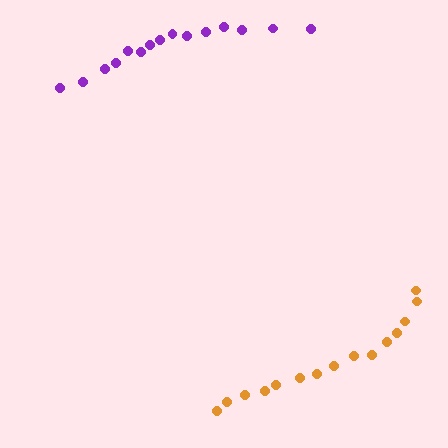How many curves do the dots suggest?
There are 2 distinct paths.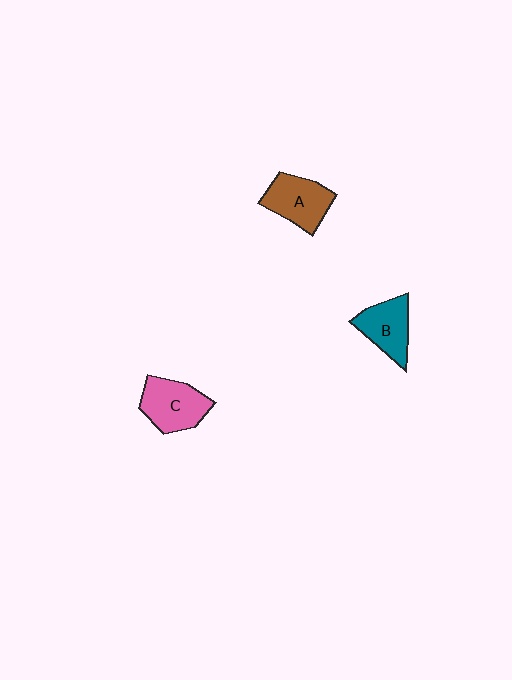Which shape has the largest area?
Shape C (pink).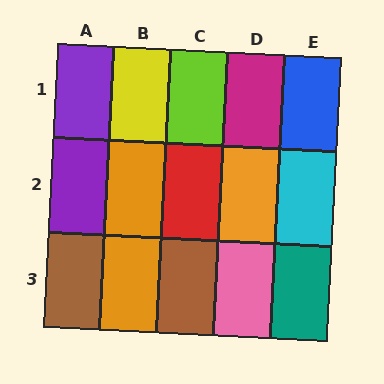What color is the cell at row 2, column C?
Red.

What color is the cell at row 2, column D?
Orange.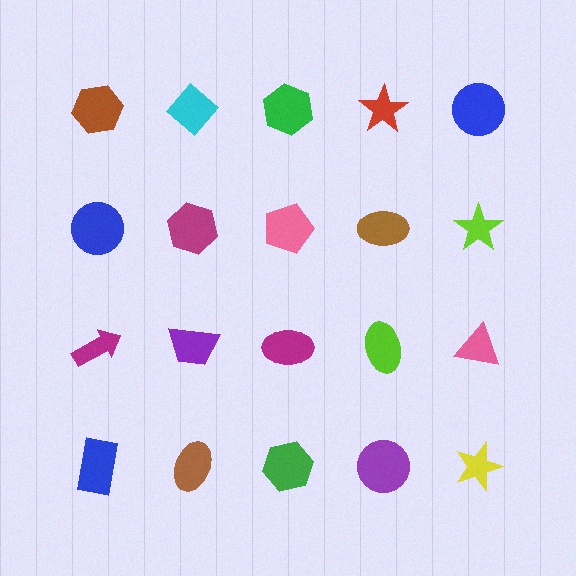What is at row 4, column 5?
A yellow star.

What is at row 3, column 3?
A magenta ellipse.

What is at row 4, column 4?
A purple circle.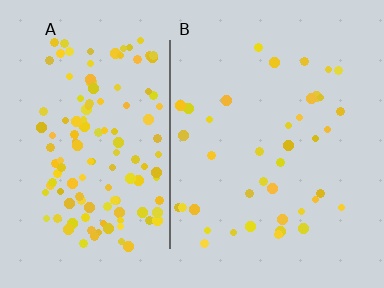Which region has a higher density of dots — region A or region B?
A (the left).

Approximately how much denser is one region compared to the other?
Approximately 3.3× — region A over region B.